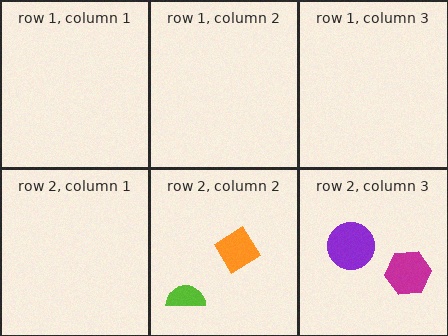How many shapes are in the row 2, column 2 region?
2.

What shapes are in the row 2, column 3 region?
The purple circle, the magenta hexagon.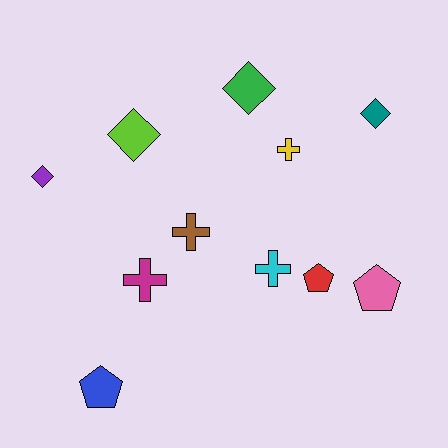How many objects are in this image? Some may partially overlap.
There are 11 objects.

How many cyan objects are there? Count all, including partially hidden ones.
There is 1 cyan object.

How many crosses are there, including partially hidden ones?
There are 4 crosses.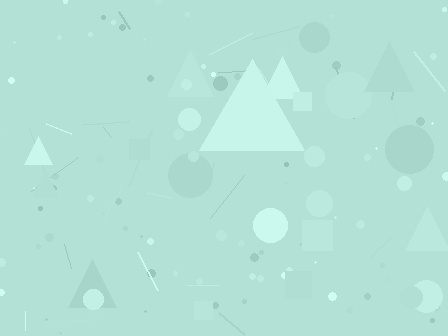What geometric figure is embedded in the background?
A triangle is embedded in the background.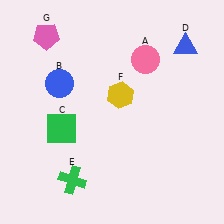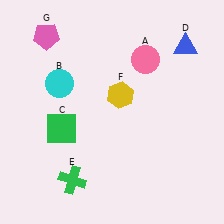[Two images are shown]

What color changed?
The circle (B) changed from blue in Image 1 to cyan in Image 2.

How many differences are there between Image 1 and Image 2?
There is 1 difference between the two images.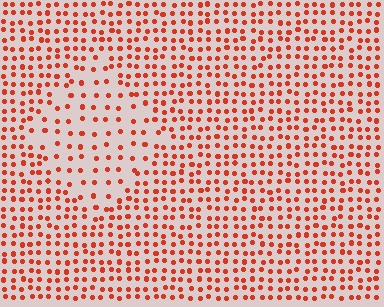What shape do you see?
I see a diamond.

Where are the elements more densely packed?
The elements are more densely packed outside the diamond boundary.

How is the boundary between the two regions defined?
The boundary is defined by a change in element density (approximately 2.0x ratio). All elements are the same color, size, and shape.